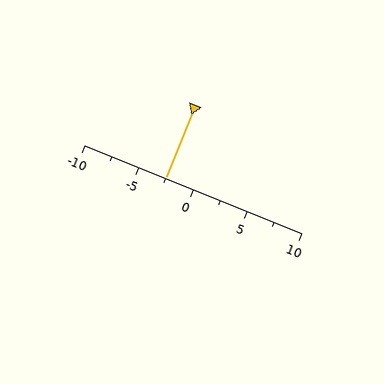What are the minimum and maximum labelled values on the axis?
The axis runs from -10 to 10.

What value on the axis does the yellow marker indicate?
The marker indicates approximately -2.5.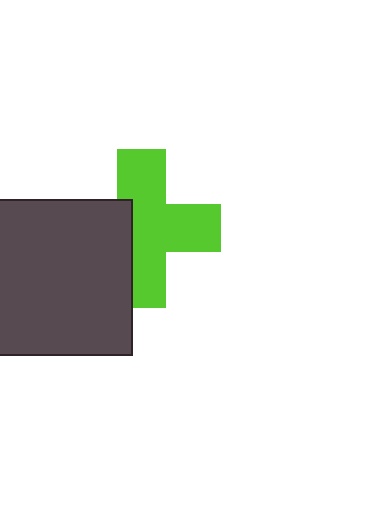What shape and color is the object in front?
The object in front is a dark gray square.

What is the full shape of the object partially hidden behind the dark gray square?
The partially hidden object is a lime cross.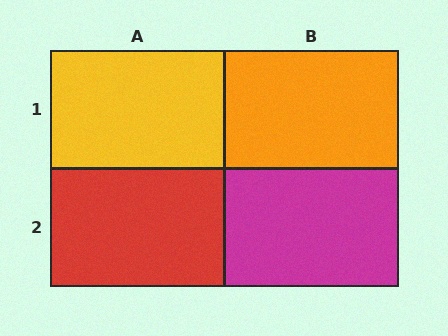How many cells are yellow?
1 cell is yellow.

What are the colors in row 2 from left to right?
Red, magenta.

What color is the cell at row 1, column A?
Yellow.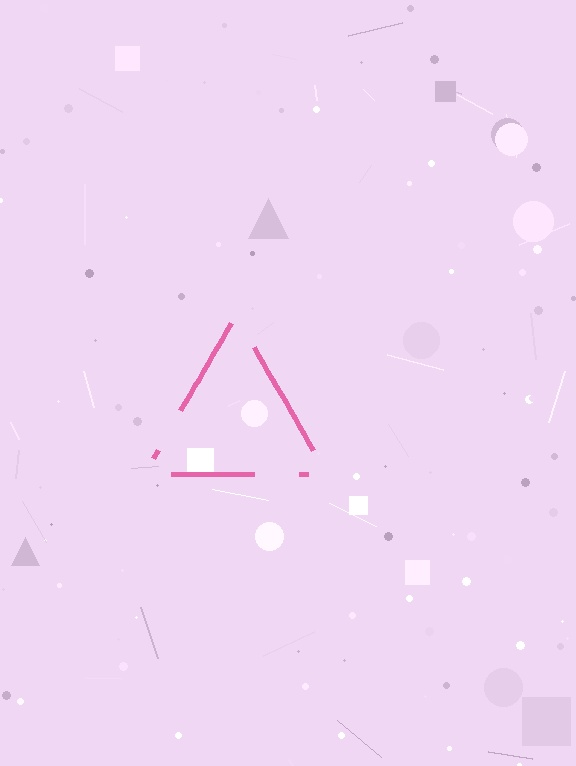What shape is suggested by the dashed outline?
The dashed outline suggests a triangle.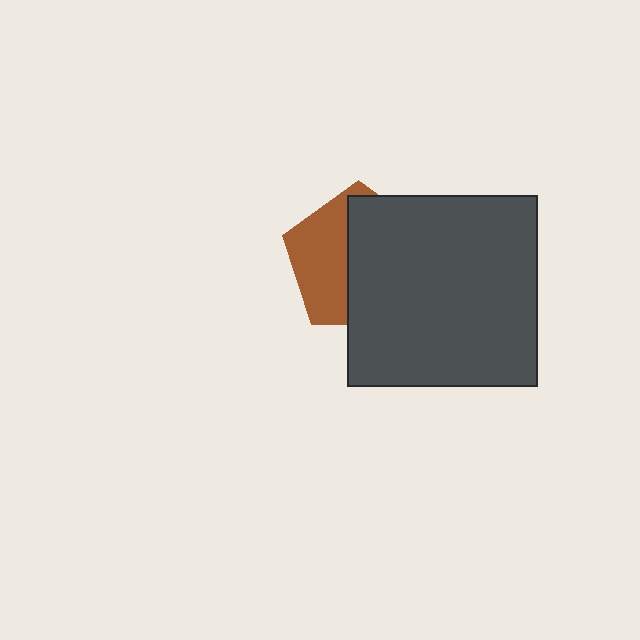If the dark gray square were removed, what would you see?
You would see the complete brown pentagon.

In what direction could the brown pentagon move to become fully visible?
The brown pentagon could move left. That would shift it out from behind the dark gray square entirely.